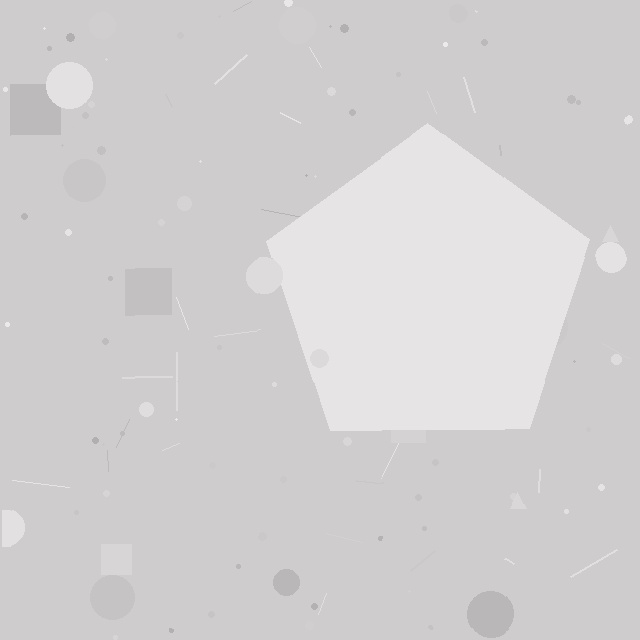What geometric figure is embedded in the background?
A pentagon is embedded in the background.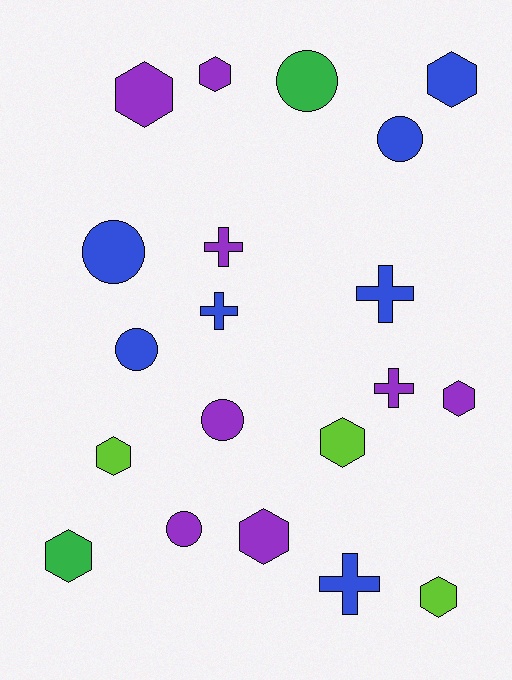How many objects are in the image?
There are 20 objects.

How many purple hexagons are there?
There are 4 purple hexagons.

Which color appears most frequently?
Purple, with 8 objects.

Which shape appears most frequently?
Hexagon, with 9 objects.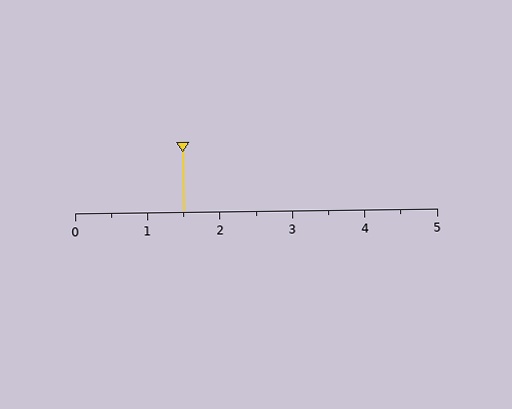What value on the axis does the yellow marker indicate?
The marker indicates approximately 1.5.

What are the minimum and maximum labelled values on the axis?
The axis runs from 0 to 5.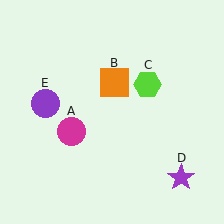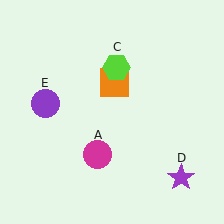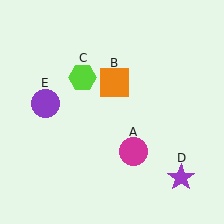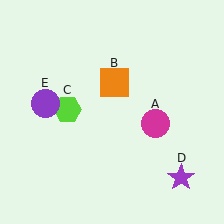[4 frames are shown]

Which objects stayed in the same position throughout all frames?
Orange square (object B) and purple star (object D) and purple circle (object E) remained stationary.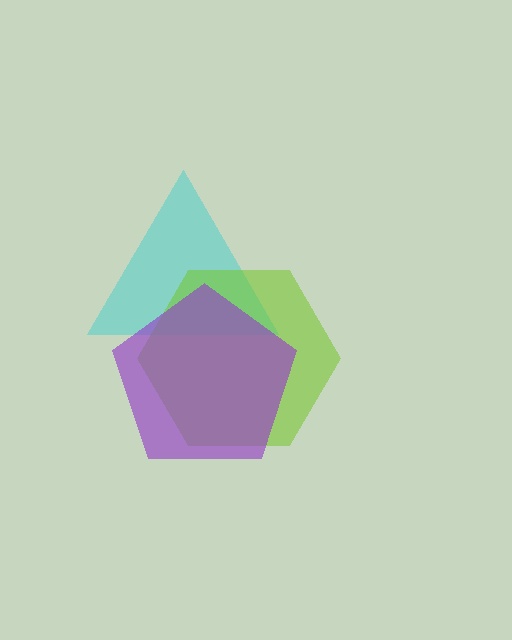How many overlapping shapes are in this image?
There are 3 overlapping shapes in the image.